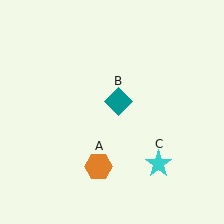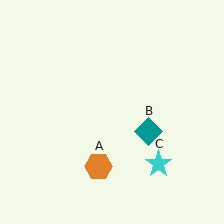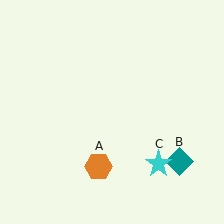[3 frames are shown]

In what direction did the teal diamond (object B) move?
The teal diamond (object B) moved down and to the right.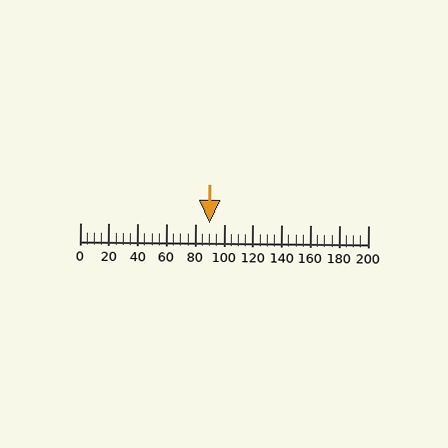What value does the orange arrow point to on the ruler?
The orange arrow points to approximately 90.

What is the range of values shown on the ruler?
The ruler shows values from 0 to 200.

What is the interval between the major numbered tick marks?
The major tick marks are spaced 20 units apart.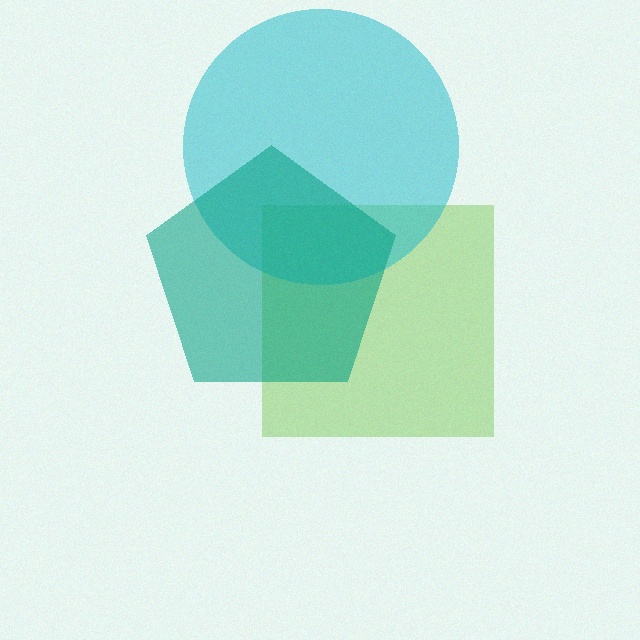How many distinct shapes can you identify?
There are 3 distinct shapes: a lime square, a cyan circle, a teal pentagon.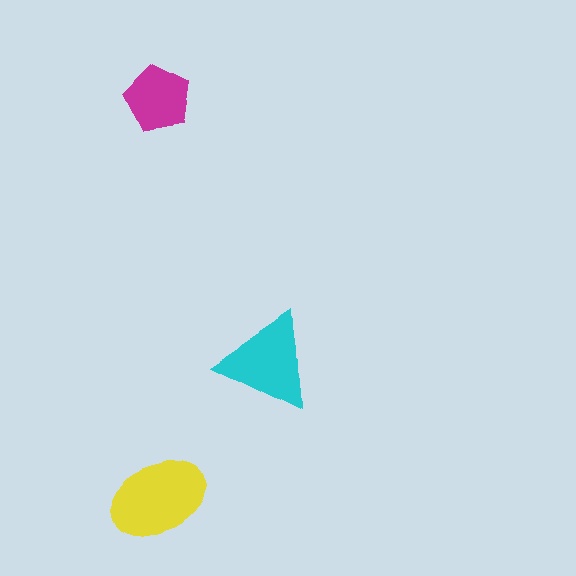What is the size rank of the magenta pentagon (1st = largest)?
3rd.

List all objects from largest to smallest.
The yellow ellipse, the cyan triangle, the magenta pentagon.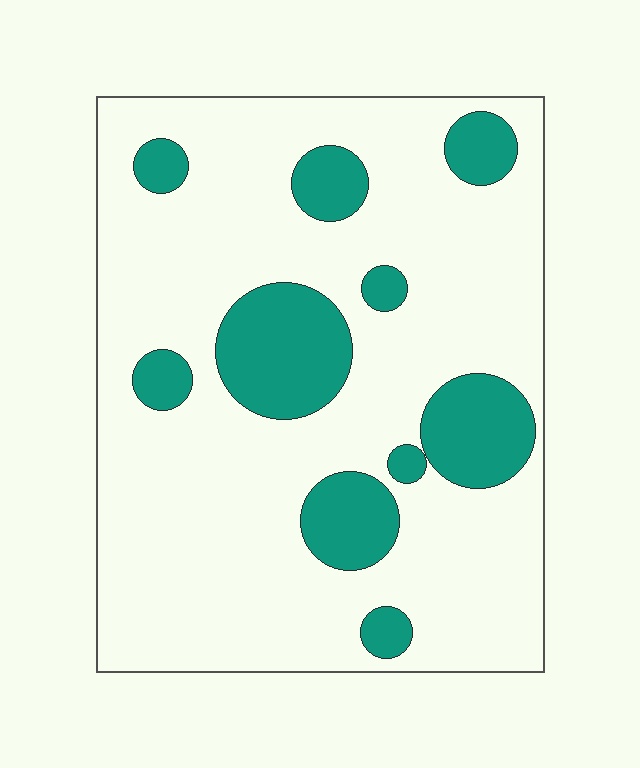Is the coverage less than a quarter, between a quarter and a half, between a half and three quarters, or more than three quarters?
Less than a quarter.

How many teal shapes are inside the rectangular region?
10.